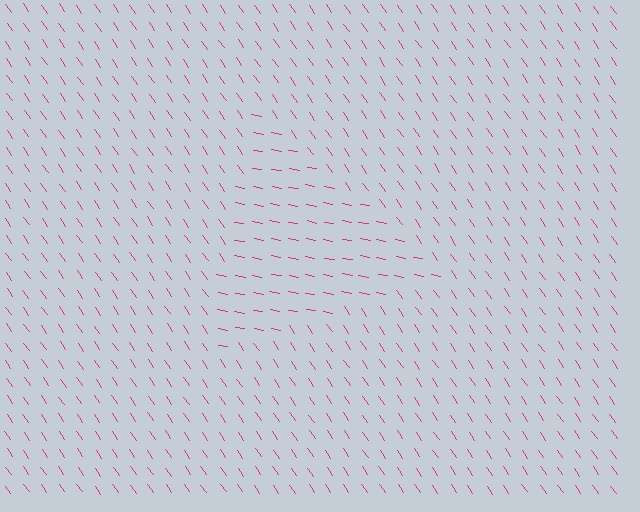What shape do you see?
I see a triangle.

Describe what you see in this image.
The image is filled with small magenta line segments. A triangle region in the image has lines oriented differently from the surrounding lines, creating a visible texture boundary.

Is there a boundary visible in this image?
Yes, there is a texture boundary formed by a change in line orientation.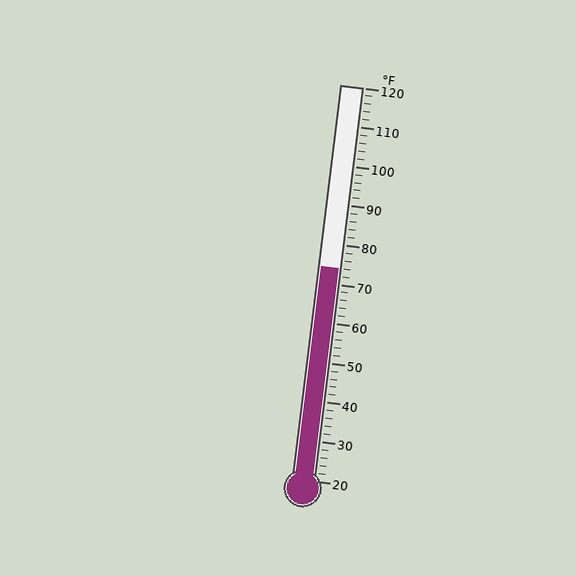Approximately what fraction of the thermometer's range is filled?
The thermometer is filled to approximately 55% of its range.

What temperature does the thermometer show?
The thermometer shows approximately 74°F.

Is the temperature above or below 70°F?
The temperature is above 70°F.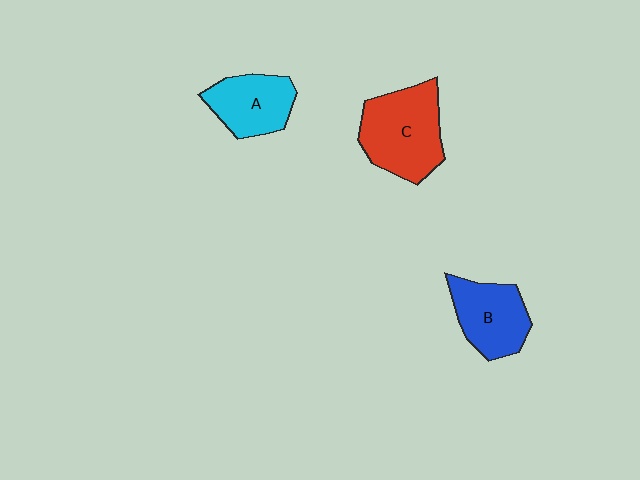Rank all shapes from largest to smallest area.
From largest to smallest: C (red), B (blue), A (cyan).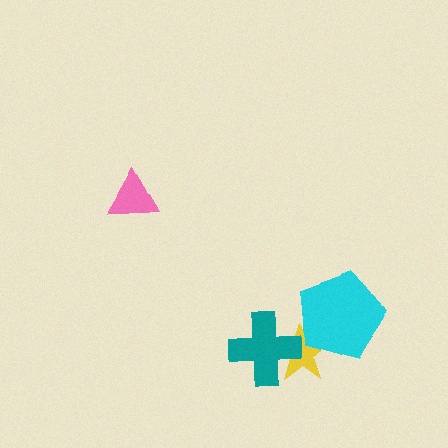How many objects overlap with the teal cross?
1 object overlaps with the teal cross.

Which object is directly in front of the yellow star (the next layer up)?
The cyan pentagon is directly in front of the yellow star.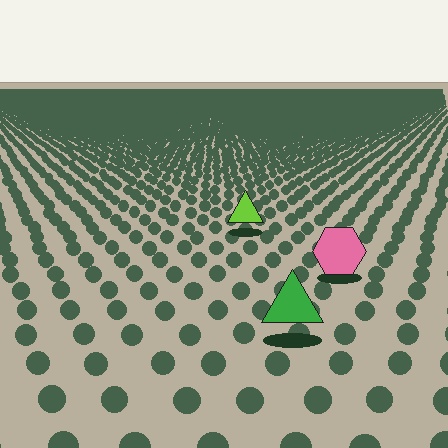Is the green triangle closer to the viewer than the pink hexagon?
Yes. The green triangle is closer — you can tell from the texture gradient: the ground texture is coarser near it.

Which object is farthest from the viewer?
The lime triangle is farthest from the viewer. It appears smaller and the ground texture around it is denser.